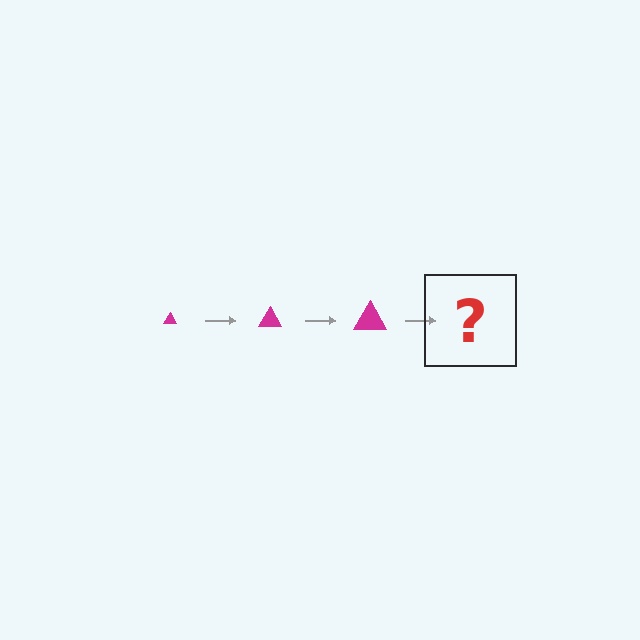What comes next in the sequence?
The next element should be a magenta triangle, larger than the previous one.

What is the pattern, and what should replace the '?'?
The pattern is that the triangle gets progressively larger each step. The '?' should be a magenta triangle, larger than the previous one.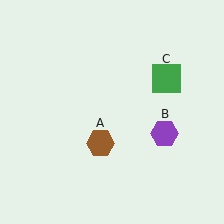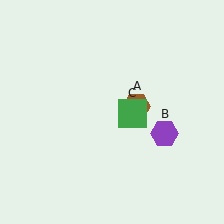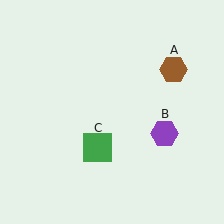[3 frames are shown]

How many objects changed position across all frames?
2 objects changed position: brown hexagon (object A), green square (object C).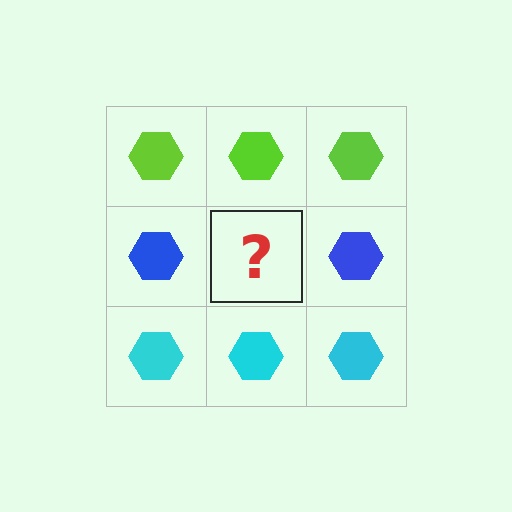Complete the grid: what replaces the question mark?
The question mark should be replaced with a blue hexagon.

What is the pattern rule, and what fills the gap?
The rule is that each row has a consistent color. The gap should be filled with a blue hexagon.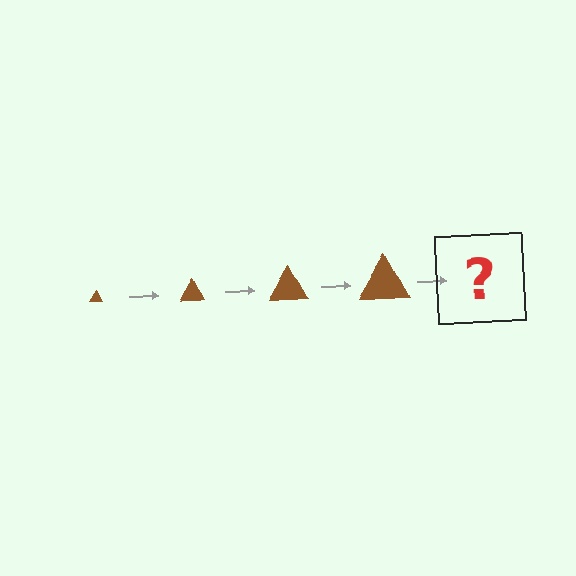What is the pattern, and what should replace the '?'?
The pattern is that the triangle gets progressively larger each step. The '?' should be a brown triangle, larger than the previous one.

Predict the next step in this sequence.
The next step is a brown triangle, larger than the previous one.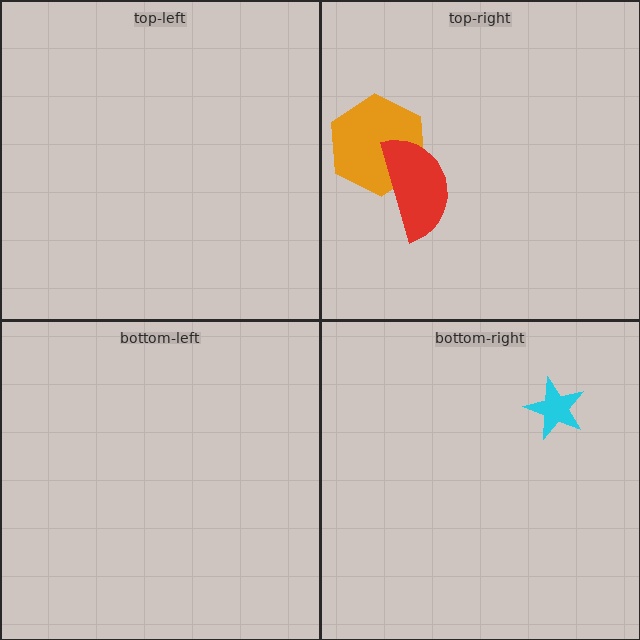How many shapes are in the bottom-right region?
1.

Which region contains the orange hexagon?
The top-right region.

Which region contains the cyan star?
The bottom-right region.